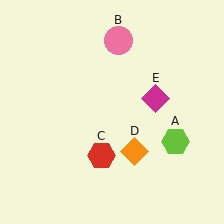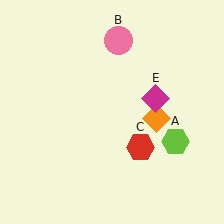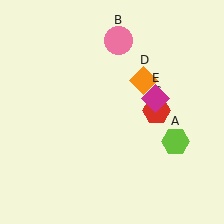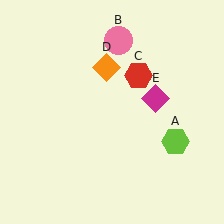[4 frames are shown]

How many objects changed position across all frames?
2 objects changed position: red hexagon (object C), orange diamond (object D).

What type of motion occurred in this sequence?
The red hexagon (object C), orange diamond (object D) rotated counterclockwise around the center of the scene.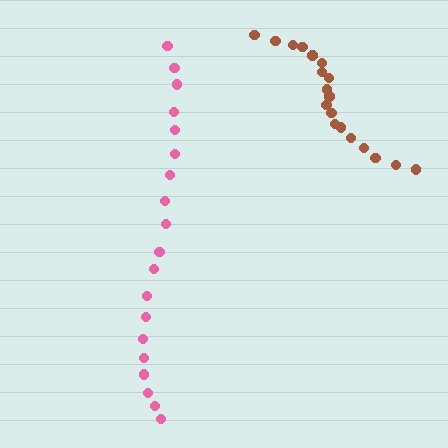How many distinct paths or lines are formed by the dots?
There are 2 distinct paths.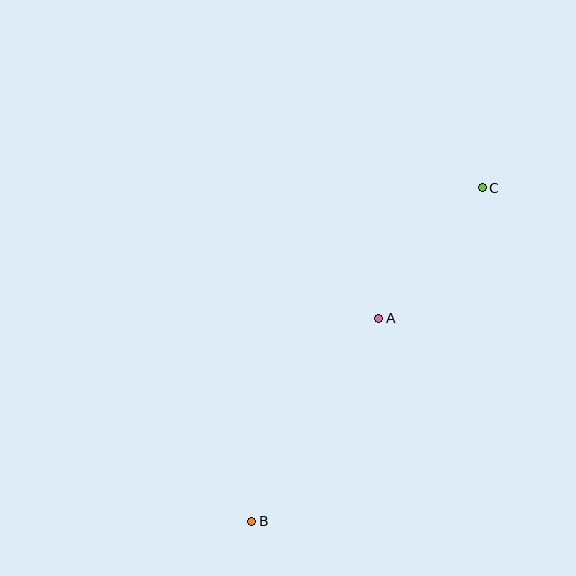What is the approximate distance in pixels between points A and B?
The distance between A and B is approximately 240 pixels.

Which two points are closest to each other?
Points A and C are closest to each other.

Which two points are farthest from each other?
Points B and C are farthest from each other.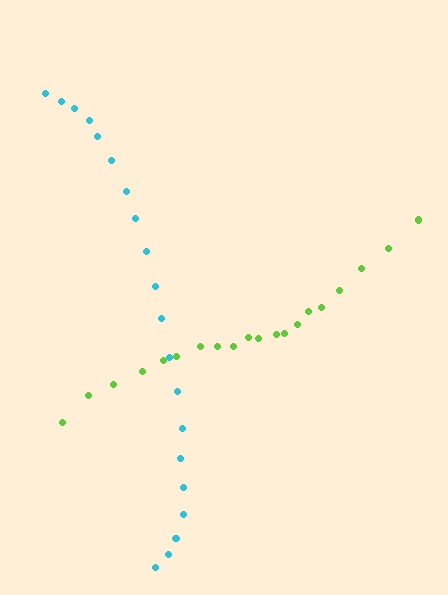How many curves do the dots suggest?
There are 2 distinct paths.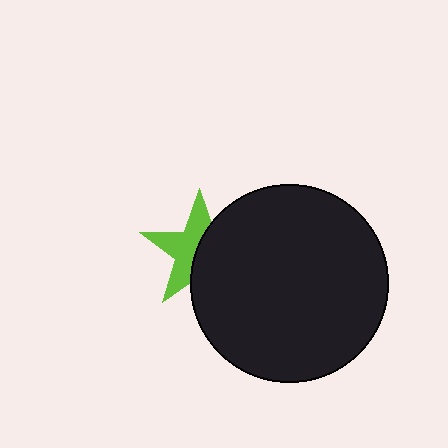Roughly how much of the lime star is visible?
About half of it is visible (roughly 51%).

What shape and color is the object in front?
The object in front is a black circle.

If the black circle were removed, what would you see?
You would see the complete lime star.